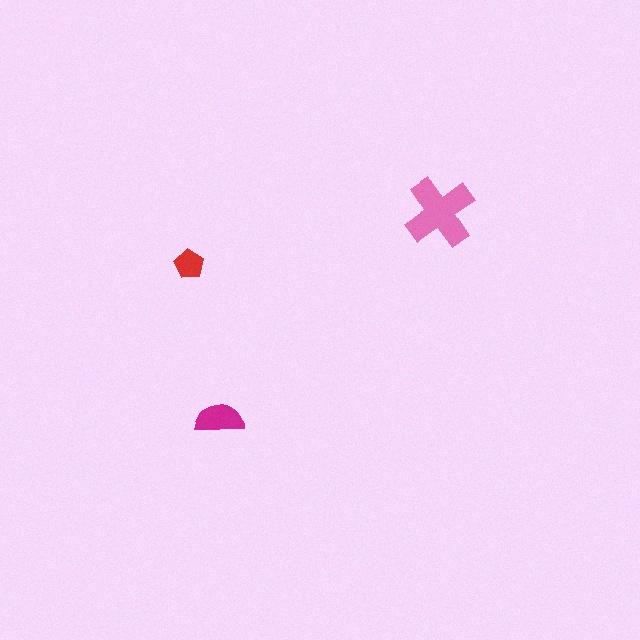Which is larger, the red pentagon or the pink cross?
The pink cross.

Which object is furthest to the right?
The pink cross is rightmost.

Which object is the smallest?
The red pentagon.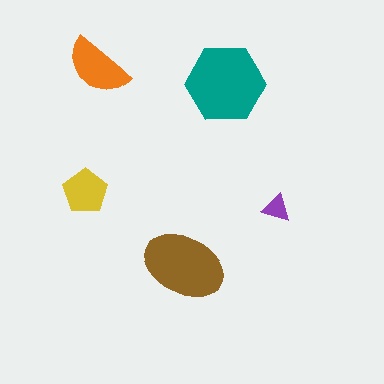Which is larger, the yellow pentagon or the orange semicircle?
The orange semicircle.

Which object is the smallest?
The purple triangle.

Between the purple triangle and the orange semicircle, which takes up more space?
The orange semicircle.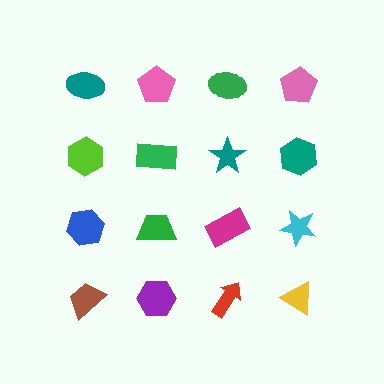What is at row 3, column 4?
A cyan star.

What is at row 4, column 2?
A purple hexagon.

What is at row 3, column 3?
A magenta rectangle.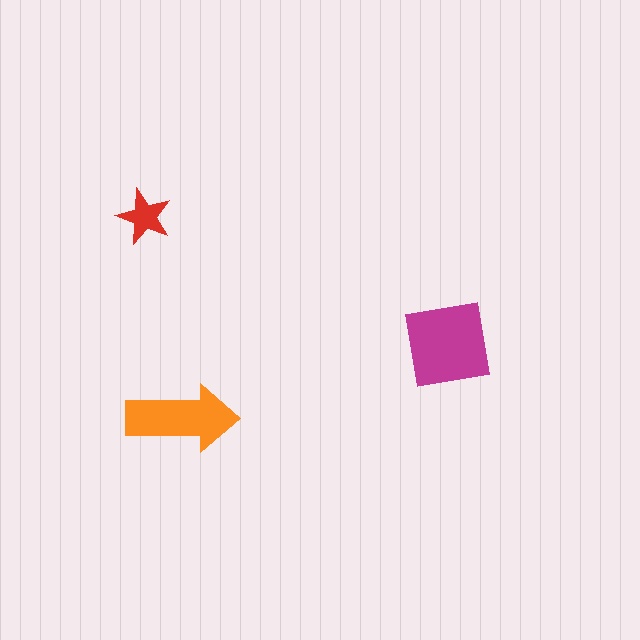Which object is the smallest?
The red star.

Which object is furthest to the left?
The red star is leftmost.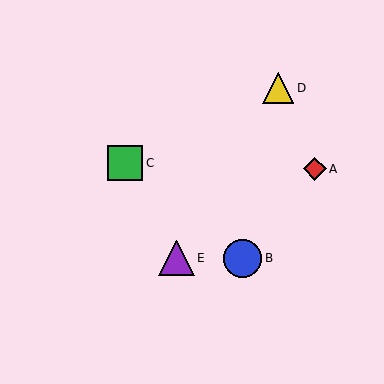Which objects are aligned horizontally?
Objects B, E are aligned horizontally.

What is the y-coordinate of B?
Object B is at y≈258.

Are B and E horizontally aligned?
Yes, both are at y≈258.